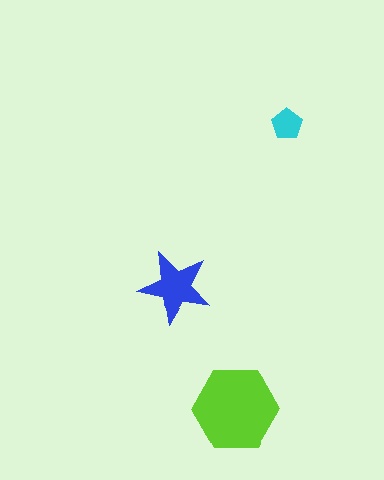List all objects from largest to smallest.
The lime hexagon, the blue star, the cyan pentagon.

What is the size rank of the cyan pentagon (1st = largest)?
3rd.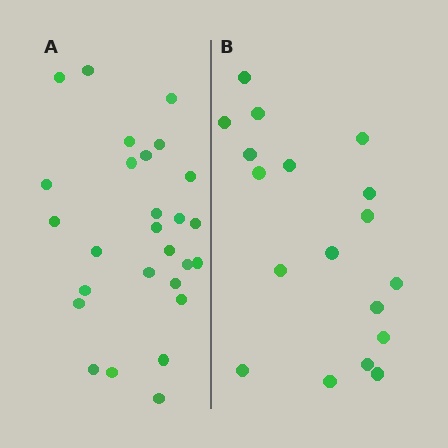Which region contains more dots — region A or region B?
Region A (the left region) has more dots.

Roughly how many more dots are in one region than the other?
Region A has roughly 8 or so more dots than region B.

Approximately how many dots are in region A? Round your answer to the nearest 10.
About 30 dots. (The exact count is 27, which rounds to 30.)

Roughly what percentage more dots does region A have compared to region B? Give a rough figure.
About 50% more.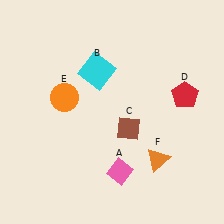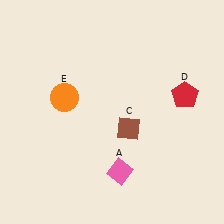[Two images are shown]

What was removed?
The orange triangle (F), the cyan square (B) were removed in Image 2.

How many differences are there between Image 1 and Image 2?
There are 2 differences between the two images.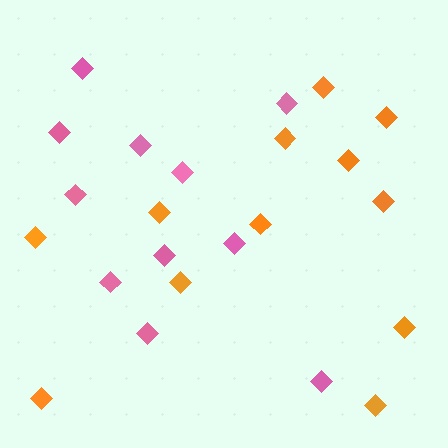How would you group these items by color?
There are 2 groups: one group of pink diamonds (11) and one group of orange diamonds (12).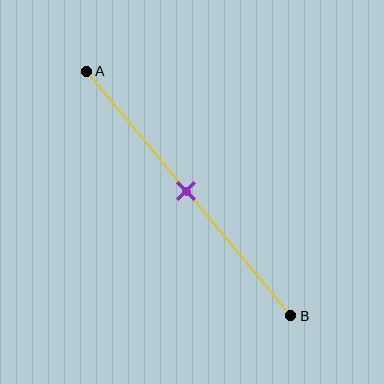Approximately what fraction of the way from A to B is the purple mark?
The purple mark is approximately 50% of the way from A to B.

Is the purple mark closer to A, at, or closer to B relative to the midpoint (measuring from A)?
The purple mark is approximately at the midpoint of segment AB.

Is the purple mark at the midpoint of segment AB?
Yes, the mark is approximately at the midpoint.